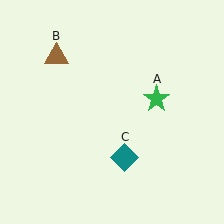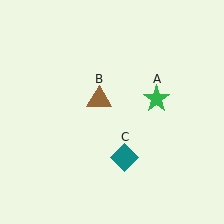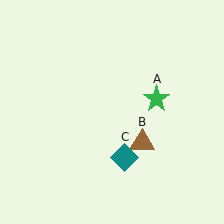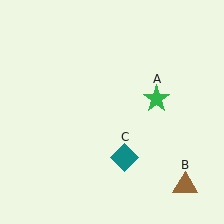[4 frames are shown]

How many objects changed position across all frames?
1 object changed position: brown triangle (object B).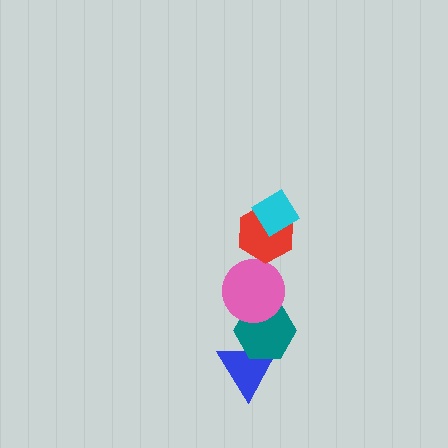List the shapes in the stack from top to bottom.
From top to bottom: the cyan diamond, the red hexagon, the pink circle, the teal hexagon, the blue triangle.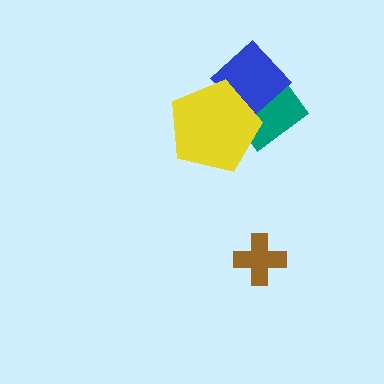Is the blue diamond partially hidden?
Yes, it is partially covered by another shape.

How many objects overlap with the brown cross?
0 objects overlap with the brown cross.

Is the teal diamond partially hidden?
Yes, it is partially covered by another shape.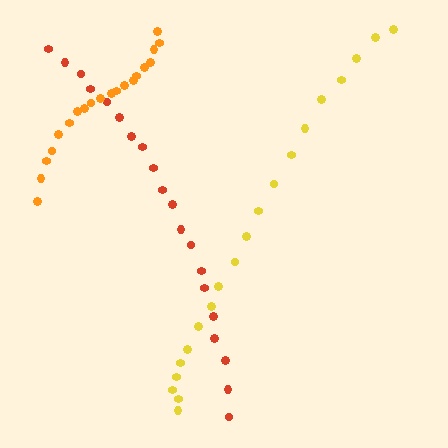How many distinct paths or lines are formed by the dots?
There are 3 distinct paths.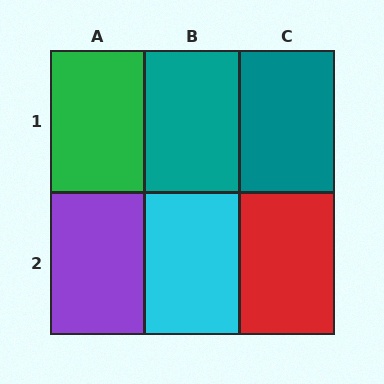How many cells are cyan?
1 cell is cyan.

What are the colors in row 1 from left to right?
Green, teal, teal.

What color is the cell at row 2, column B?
Cyan.